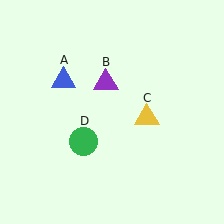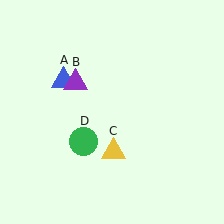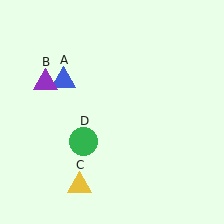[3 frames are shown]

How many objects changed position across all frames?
2 objects changed position: purple triangle (object B), yellow triangle (object C).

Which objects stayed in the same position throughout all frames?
Blue triangle (object A) and green circle (object D) remained stationary.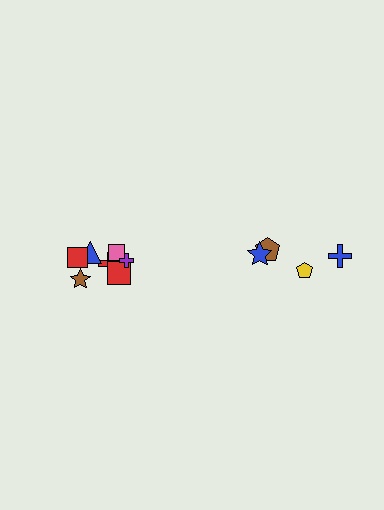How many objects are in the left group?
There are 7 objects.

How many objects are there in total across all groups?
There are 11 objects.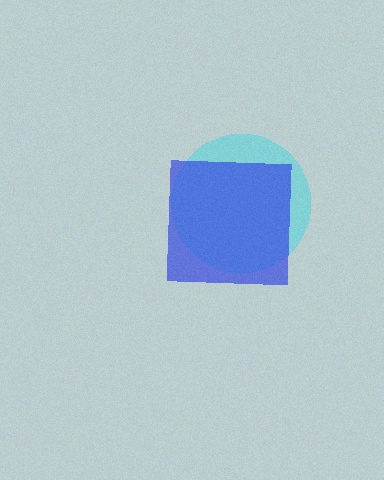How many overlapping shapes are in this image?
There are 2 overlapping shapes in the image.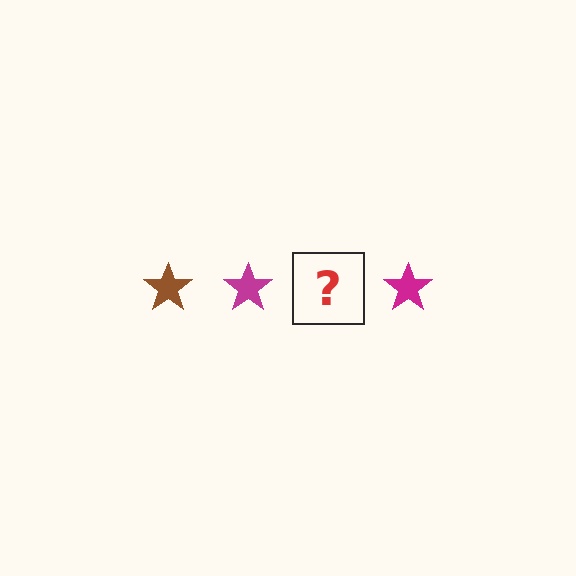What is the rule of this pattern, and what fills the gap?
The rule is that the pattern cycles through brown, magenta stars. The gap should be filled with a brown star.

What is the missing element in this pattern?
The missing element is a brown star.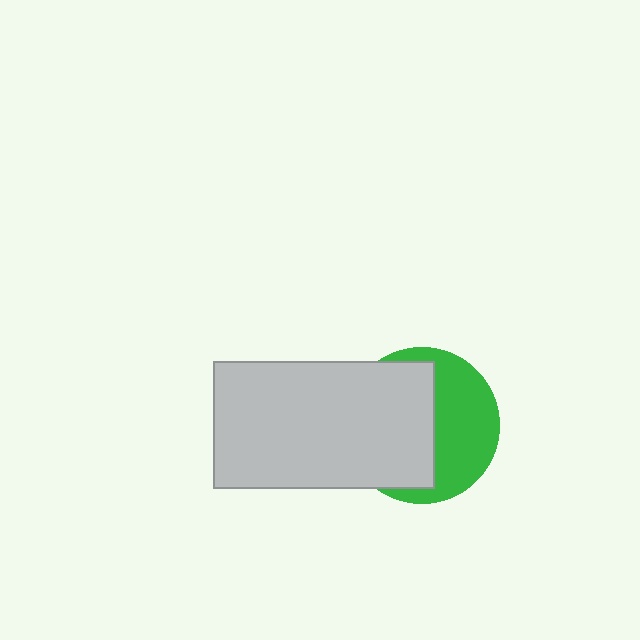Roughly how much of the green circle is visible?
About half of it is visible (roughly 46%).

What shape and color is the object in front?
The object in front is a light gray rectangle.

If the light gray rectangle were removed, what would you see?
You would see the complete green circle.